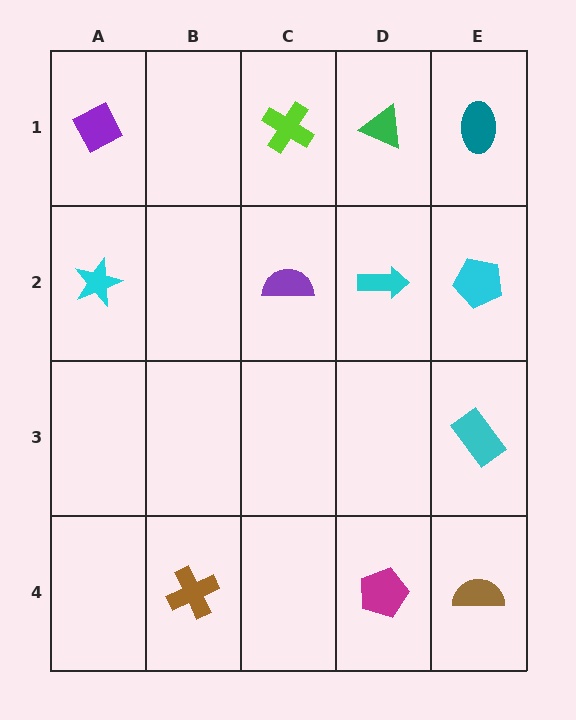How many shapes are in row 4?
3 shapes.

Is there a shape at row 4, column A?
No, that cell is empty.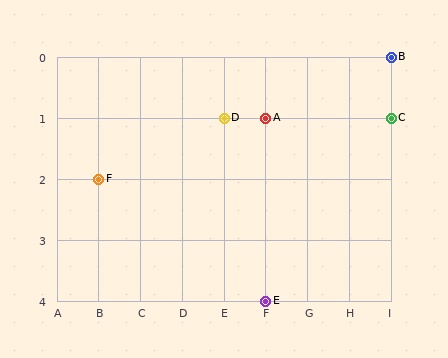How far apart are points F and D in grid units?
Points F and D are 3 columns and 1 row apart (about 3.2 grid units diagonally).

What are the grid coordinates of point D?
Point D is at grid coordinates (E, 1).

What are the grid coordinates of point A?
Point A is at grid coordinates (F, 1).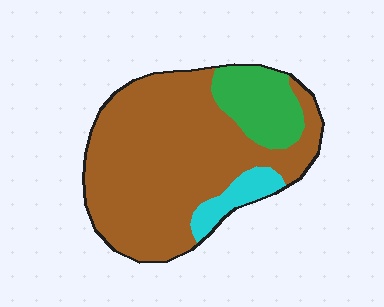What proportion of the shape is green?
Green takes up less than a sixth of the shape.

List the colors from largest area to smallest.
From largest to smallest: brown, green, cyan.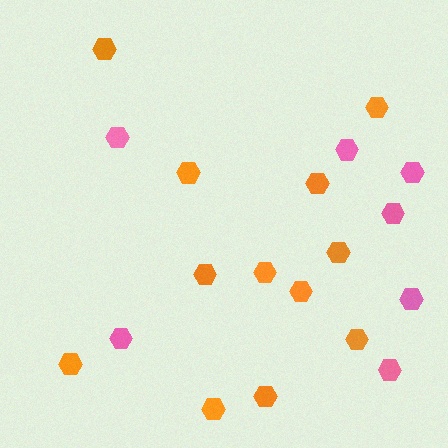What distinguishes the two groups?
There are 2 groups: one group of pink hexagons (7) and one group of orange hexagons (12).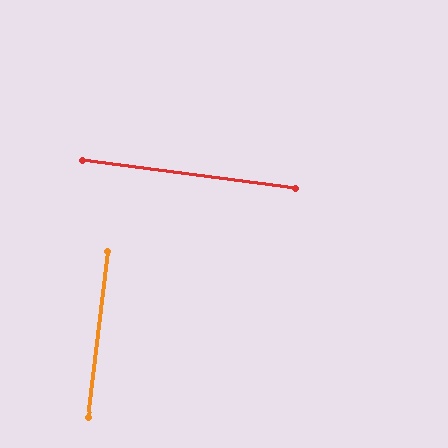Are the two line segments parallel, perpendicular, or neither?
Perpendicular — they meet at approximately 89°.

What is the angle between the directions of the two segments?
Approximately 89 degrees.